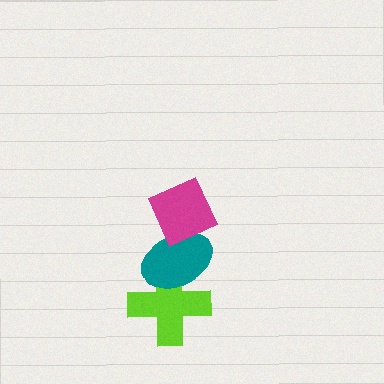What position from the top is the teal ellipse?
The teal ellipse is 2nd from the top.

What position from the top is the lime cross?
The lime cross is 3rd from the top.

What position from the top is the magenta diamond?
The magenta diamond is 1st from the top.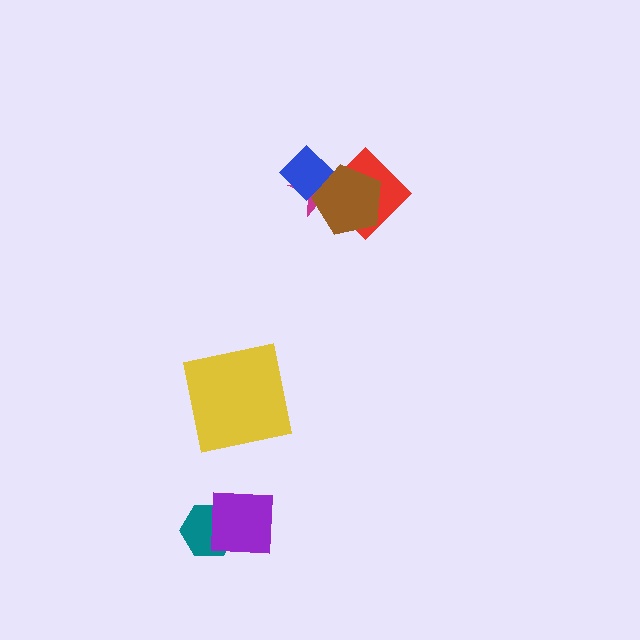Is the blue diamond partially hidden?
Yes, it is partially covered by another shape.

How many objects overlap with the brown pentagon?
3 objects overlap with the brown pentagon.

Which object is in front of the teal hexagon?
The purple square is in front of the teal hexagon.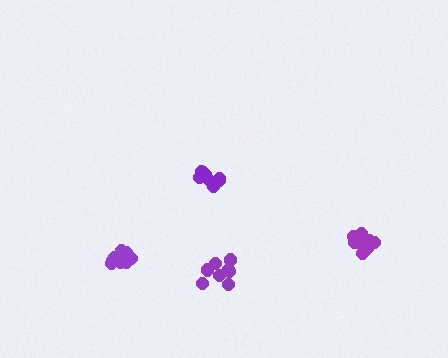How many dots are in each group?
Group 1: 10 dots, Group 2: 9 dots, Group 3: 9 dots, Group 4: 9 dots (37 total).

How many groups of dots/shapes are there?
There are 4 groups.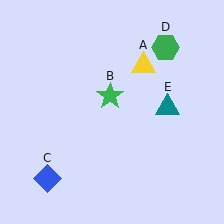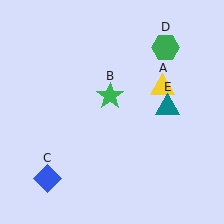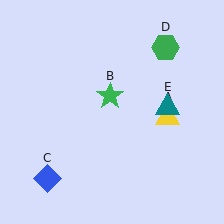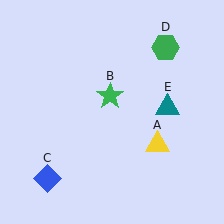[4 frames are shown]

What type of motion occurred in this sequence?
The yellow triangle (object A) rotated clockwise around the center of the scene.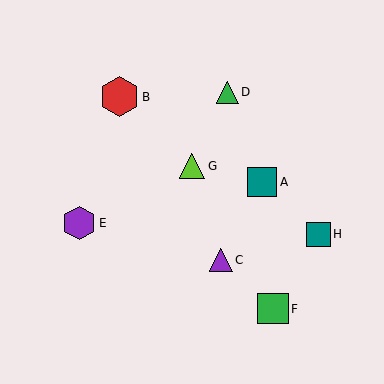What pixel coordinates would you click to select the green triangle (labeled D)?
Click at (227, 92) to select the green triangle D.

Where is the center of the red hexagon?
The center of the red hexagon is at (119, 97).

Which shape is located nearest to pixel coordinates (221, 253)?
The purple triangle (labeled C) at (221, 260) is nearest to that location.